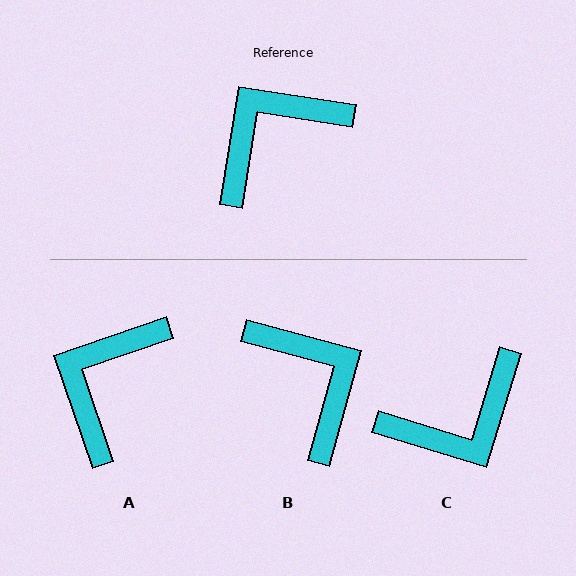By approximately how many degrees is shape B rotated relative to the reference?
Approximately 96 degrees clockwise.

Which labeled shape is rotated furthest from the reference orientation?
C, about 172 degrees away.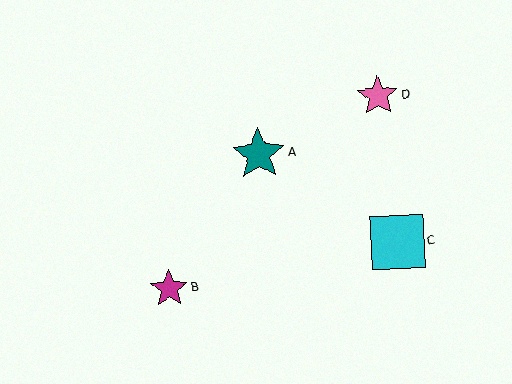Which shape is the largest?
The teal star (labeled A) is the largest.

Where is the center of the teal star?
The center of the teal star is at (259, 154).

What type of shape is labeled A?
Shape A is a teal star.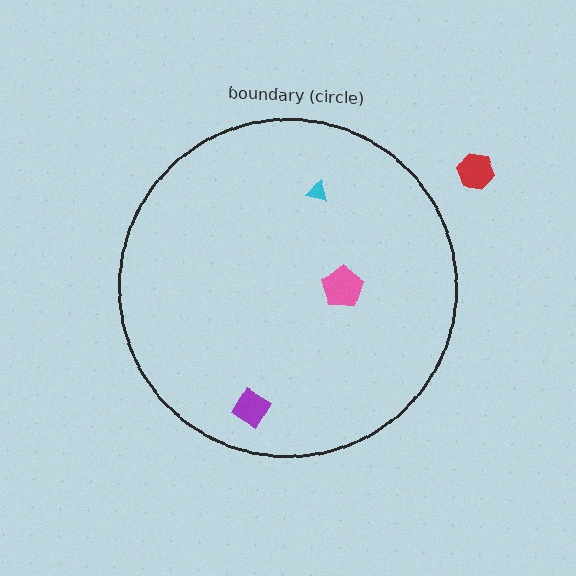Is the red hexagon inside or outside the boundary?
Outside.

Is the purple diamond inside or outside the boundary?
Inside.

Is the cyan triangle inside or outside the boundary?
Inside.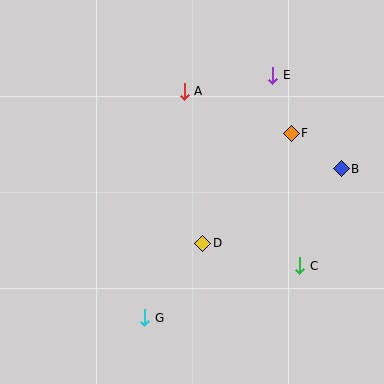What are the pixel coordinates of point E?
Point E is at (273, 75).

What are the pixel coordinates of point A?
Point A is at (184, 91).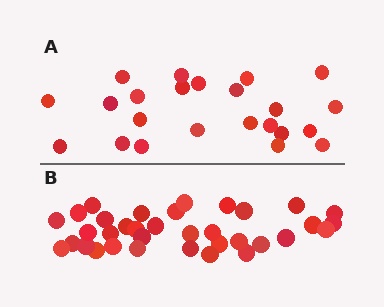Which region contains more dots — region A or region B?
Region B (the bottom region) has more dots.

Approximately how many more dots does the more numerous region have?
Region B has roughly 12 or so more dots than region A.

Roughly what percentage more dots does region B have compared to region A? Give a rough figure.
About 50% more.